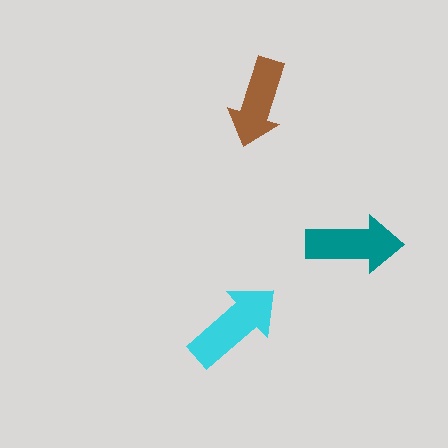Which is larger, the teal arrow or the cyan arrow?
The cyan one.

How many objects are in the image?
There are 3 objects in the image.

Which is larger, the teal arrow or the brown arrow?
The teal one.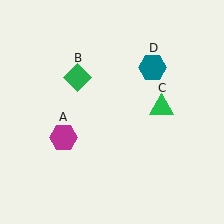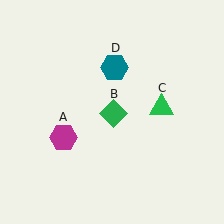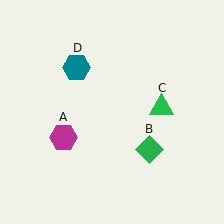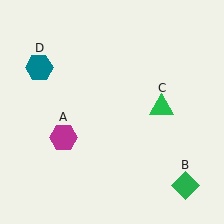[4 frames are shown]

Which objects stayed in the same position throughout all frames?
Magenta hexagon (object A) and green triangle (object C) remained stationary.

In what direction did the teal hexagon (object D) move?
The teal hexagon (object D) moved left.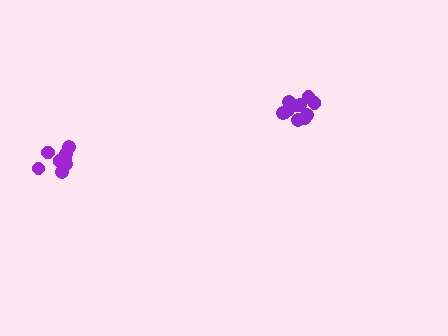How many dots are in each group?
Group 1: 11 dots, Group 2: 8 dots (19 total).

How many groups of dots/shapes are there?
There are 2 groups.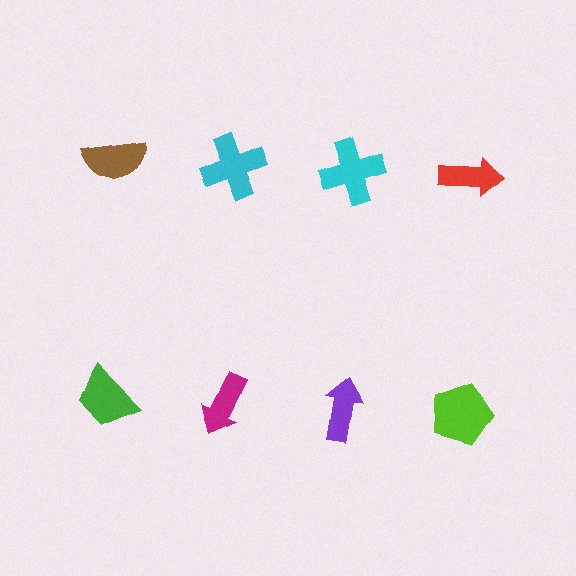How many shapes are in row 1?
4 shapes.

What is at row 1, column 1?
A brown semicircle.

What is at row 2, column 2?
A magenta arrow.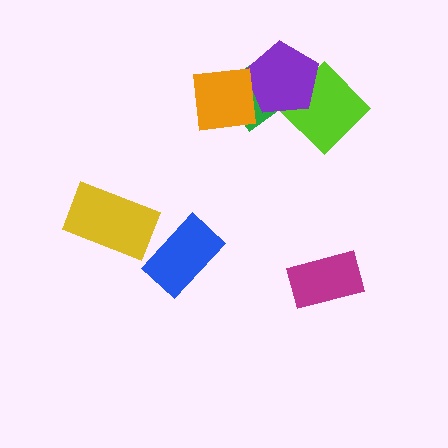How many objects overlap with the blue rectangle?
0 objects overlap with the blue rectangle.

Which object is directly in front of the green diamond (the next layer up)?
The lime diamond is directly in front of the green diamond.